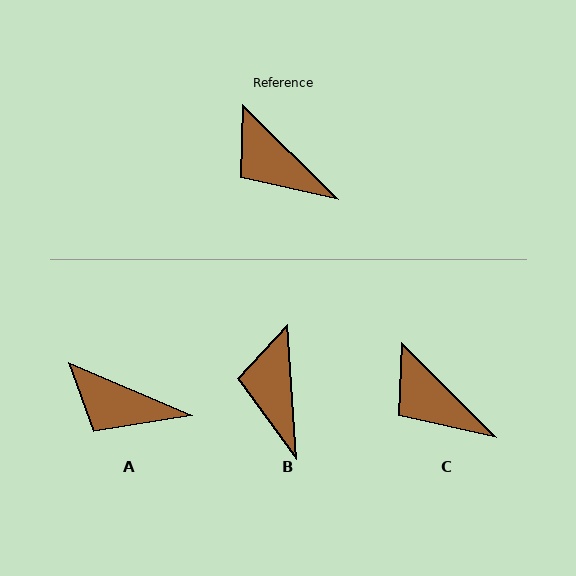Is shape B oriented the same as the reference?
No, it is off by about 42 degrees.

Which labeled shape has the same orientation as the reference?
C.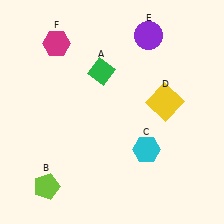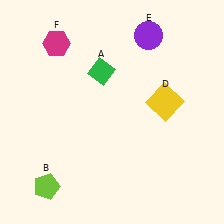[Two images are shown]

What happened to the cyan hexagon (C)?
The cyan hexagon (C) was removed in Image 2. It was in the bottom-right area of Image 1.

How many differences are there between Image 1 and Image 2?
There is 1 difference between the two images.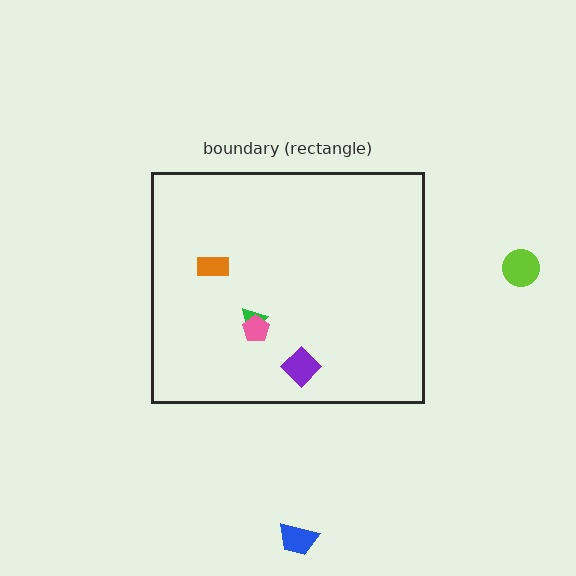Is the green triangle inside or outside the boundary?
Inside.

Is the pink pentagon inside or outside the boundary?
Inside.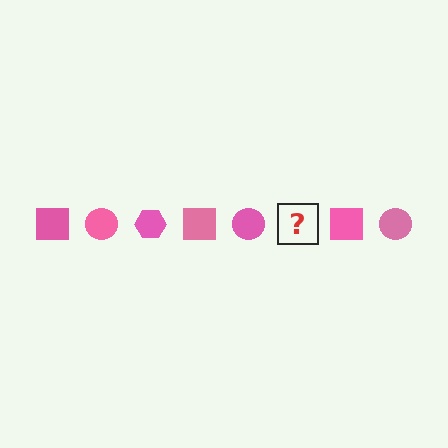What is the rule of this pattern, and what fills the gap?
The rule is that the pattern cycles through square, circle, hexagon shapes in pink. The gap should be filled with a pink hexagon.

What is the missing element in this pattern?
The missing element is a pink hexagon.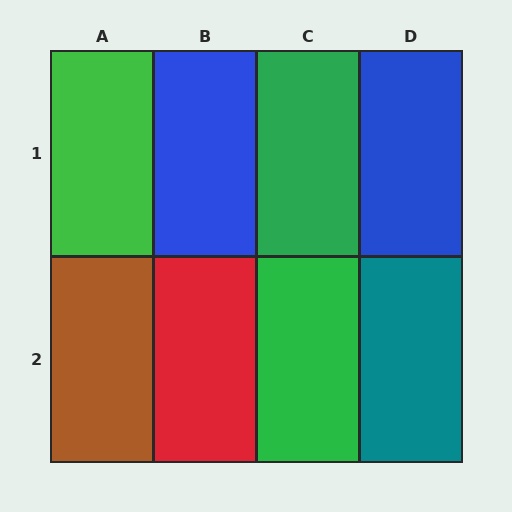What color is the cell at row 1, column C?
Green.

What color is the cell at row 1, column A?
Green.